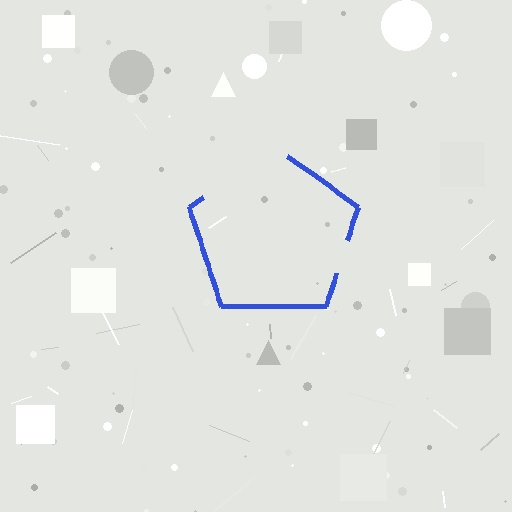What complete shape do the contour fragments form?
The contour fragments form a pentagon.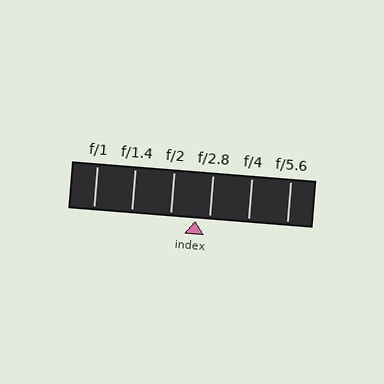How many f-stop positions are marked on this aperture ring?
There are 6 f-stop positions marked.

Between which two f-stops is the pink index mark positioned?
The index mark is between f/2 and f/2.8.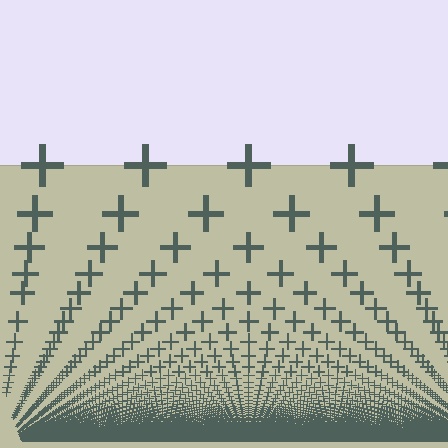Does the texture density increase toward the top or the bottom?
Density increases toward the bottom.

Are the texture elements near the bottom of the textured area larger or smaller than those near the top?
Smaller. The gradient is inverted — elements near the bottom are smaller and denser.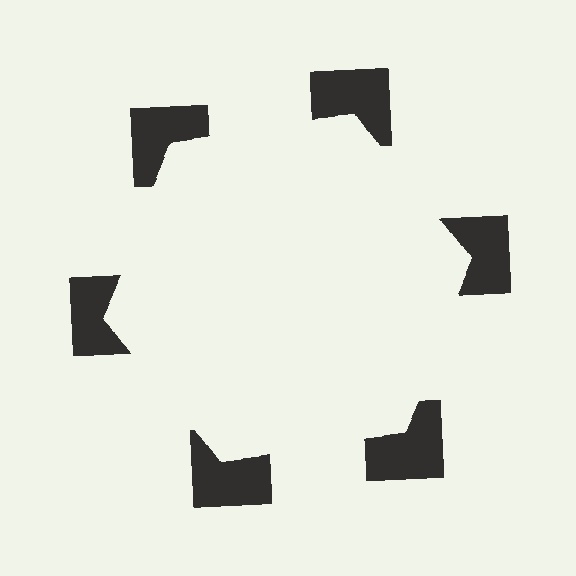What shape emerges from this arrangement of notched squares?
An illusory hexagon — its edges are inferred from the aligned wedge cuts in the notched squares, not physically drawn.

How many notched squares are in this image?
There are 6 — one at each vertex of the illusory hexagon.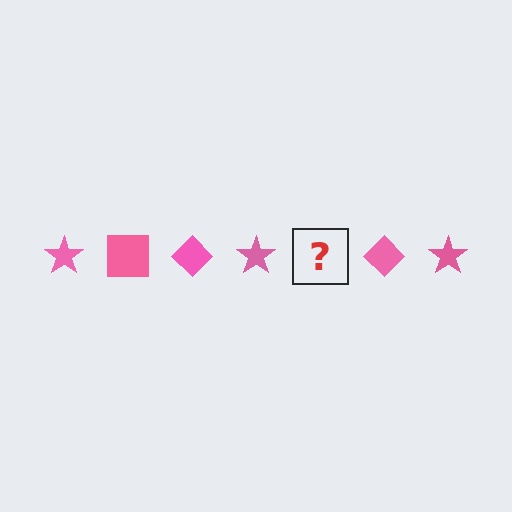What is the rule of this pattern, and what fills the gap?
The rule is that the pattern cycles through star, square, diamond shapes in pink. The gap should be filled with a pink square.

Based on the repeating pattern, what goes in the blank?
The blank should be a pink square.